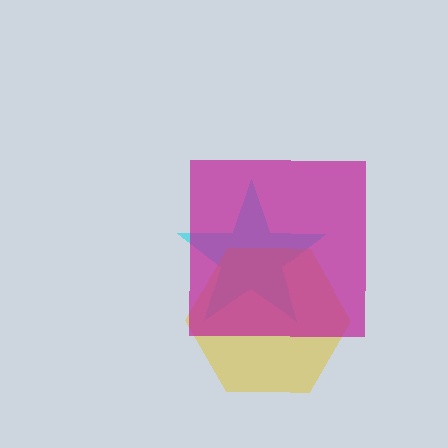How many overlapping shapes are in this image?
There are 3 overlapping shapes in the image.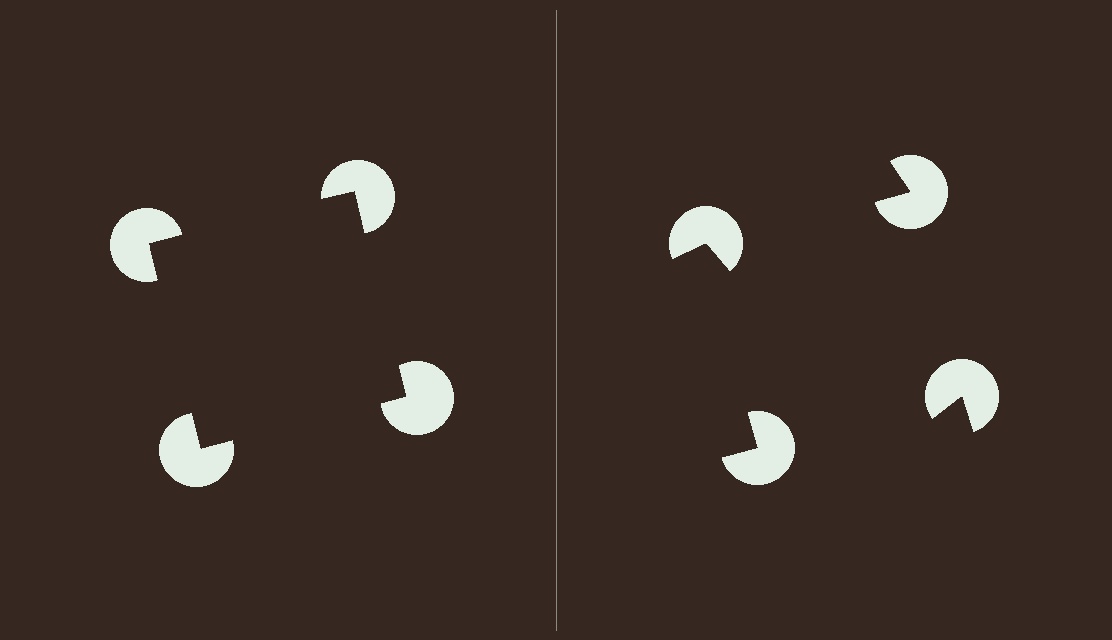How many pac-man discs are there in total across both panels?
8 — 4 on each side.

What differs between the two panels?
The pac-man discs are positioned identically on both sides; only the wedge orientations differ. On the left they align to a square; on the right they are misaligned.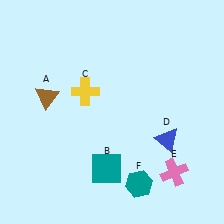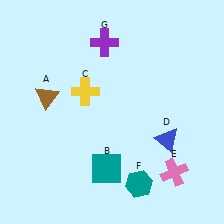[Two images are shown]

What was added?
A purple cross (G) was added in Image 2.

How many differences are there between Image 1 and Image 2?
There is 1 difference between the two images.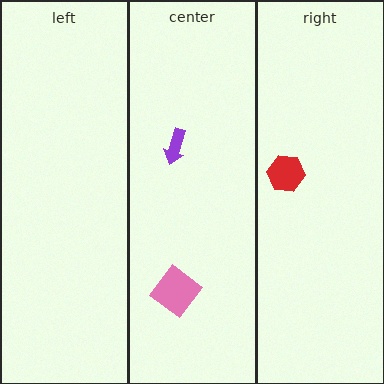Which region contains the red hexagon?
The right region.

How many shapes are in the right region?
1.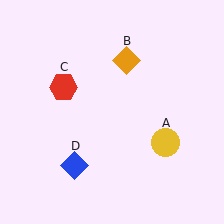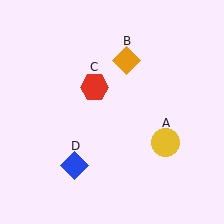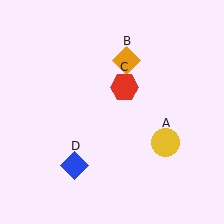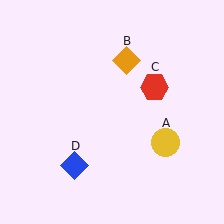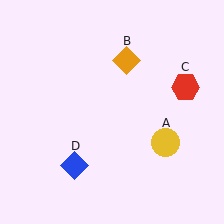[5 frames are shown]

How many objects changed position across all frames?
1 object changed position: red hexagon (object C).